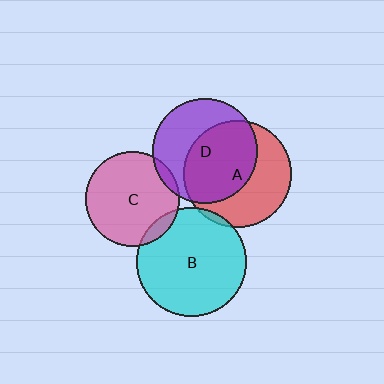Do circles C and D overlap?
Yes.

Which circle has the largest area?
Circle B (cyan).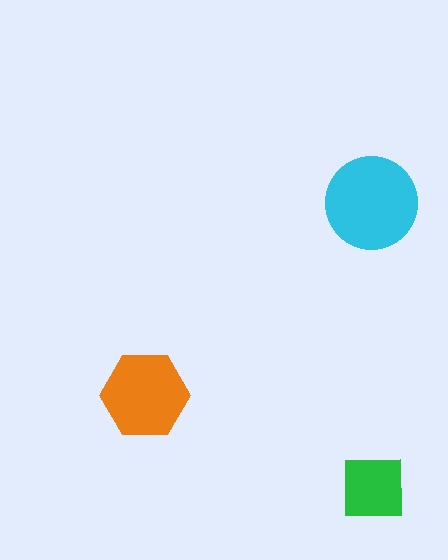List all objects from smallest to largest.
The green square, the orange hexagon, the cyan circle.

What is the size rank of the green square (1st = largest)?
3rd.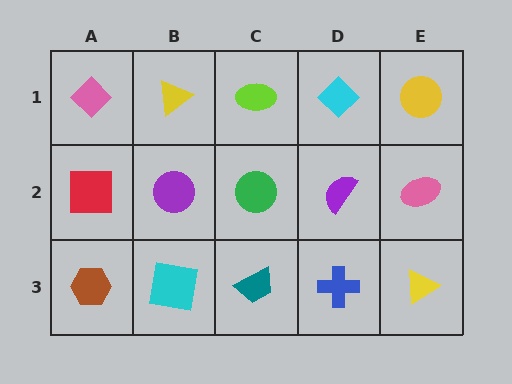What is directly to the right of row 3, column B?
A teal trapezoid.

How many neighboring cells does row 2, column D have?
4.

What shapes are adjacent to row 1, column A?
A red square (row 2, column A), a yellow triangle (row 1, column B).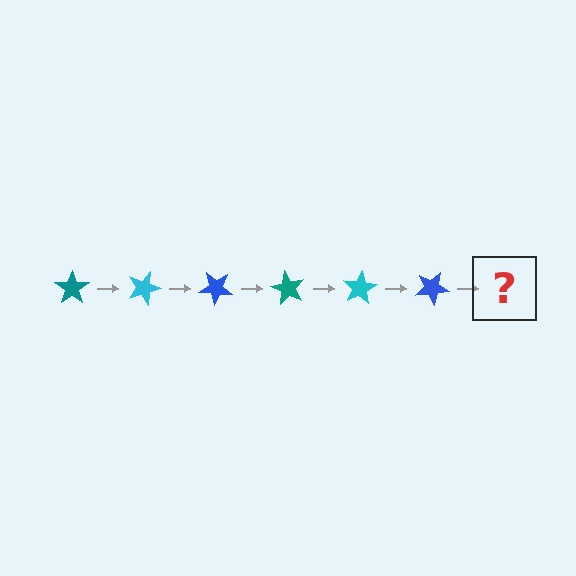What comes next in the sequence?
The next element should be a teal star, rotated 120 degrees from the start.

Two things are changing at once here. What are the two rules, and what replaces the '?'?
The two rules are that it rotates 20 degrees each step and the color cycles through teal, cyan, and blue. The '?' should be a teal star, rotated 120 degrees from the start.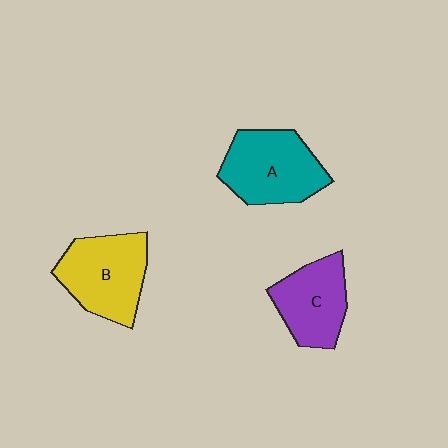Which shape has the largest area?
Shape A (teal).